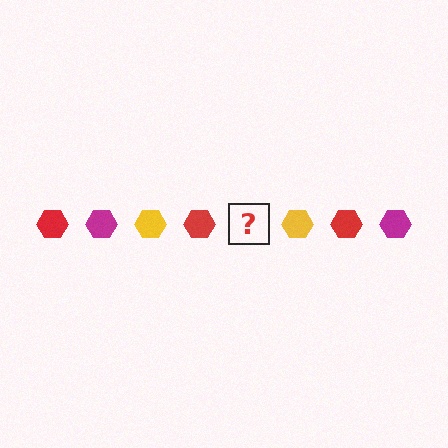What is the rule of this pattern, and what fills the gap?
The rule is that the pattern cycles through red, magenta, yellow hexagons. The gap should be filled with a magenta hexagon.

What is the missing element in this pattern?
The missing element is a magenta hexagon.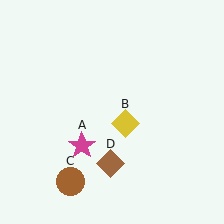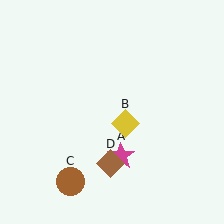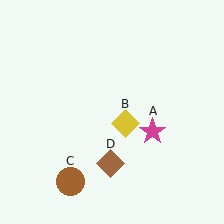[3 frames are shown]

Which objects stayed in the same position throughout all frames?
Yellow diamond (object B) and brown circle (object C) and brown diamond (object D) remained stationary.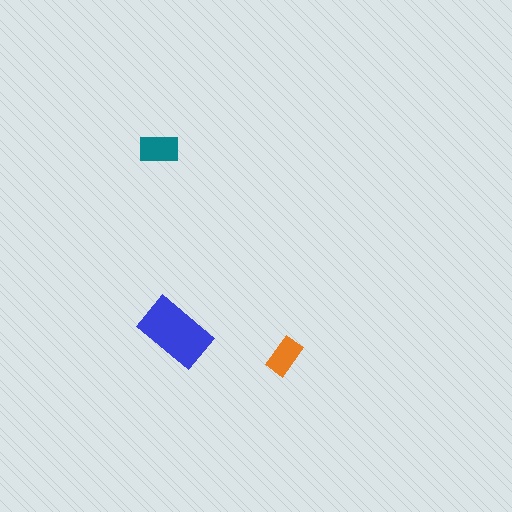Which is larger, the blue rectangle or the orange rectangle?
The blue one.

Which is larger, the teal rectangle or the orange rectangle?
The teal one.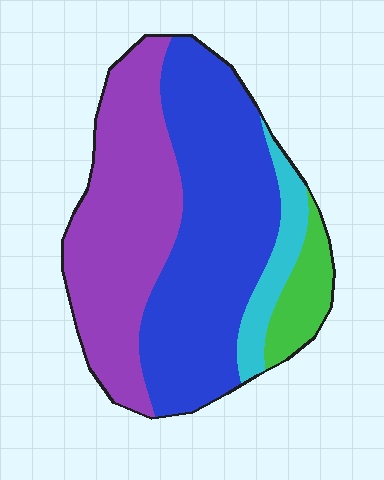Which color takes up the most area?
Blue, at roughly 45%.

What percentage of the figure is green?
Green takes up less than a sixth of the figure.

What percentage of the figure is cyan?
Cyan takes up about one tenth (1/10) of the figure.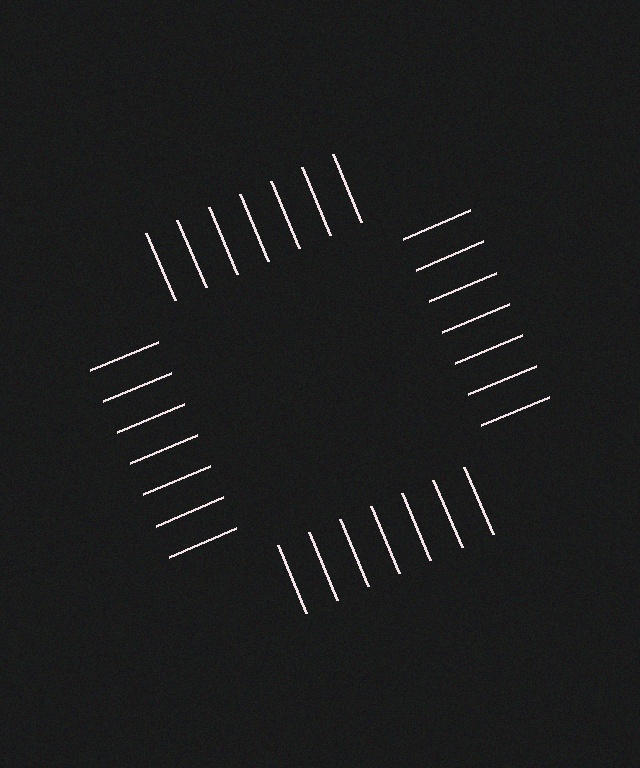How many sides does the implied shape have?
4 sides — the line-ends trace a square.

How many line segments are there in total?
28 — 7 along each of the 4 edges.